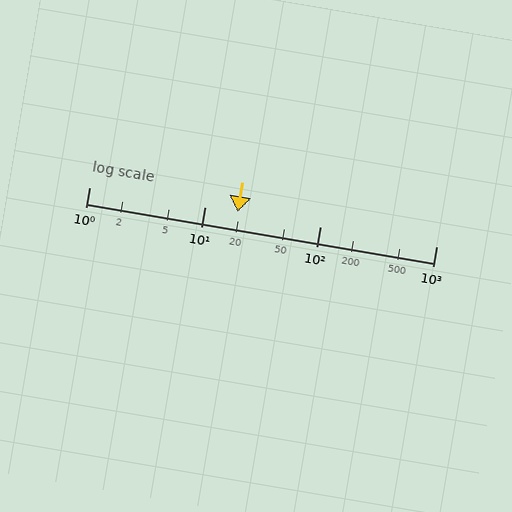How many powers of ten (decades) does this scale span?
The scale spans 3 decades, from 1 to 1000.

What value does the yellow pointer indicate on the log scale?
The pointer indicates approximately 19.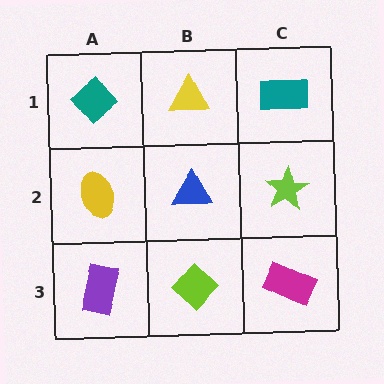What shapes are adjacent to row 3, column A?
A yellow ellipse (row 2, column A), a lime diamond (row 3, column B).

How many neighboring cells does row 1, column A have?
2.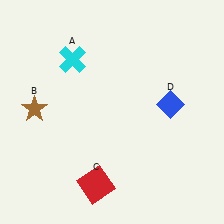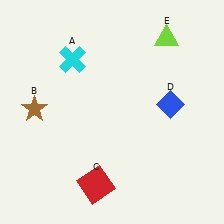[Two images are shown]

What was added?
A lime triangle (E) was added in Image 2.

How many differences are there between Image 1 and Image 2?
There is 1 difference between the two images.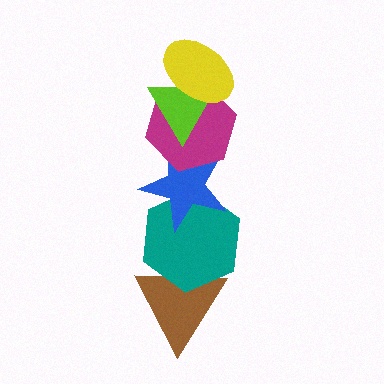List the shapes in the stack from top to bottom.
From top to bottom: the yellow ellipse, the lime triangle, the magenta hexagon, the blue star, the teal hexagon, the brown triangle.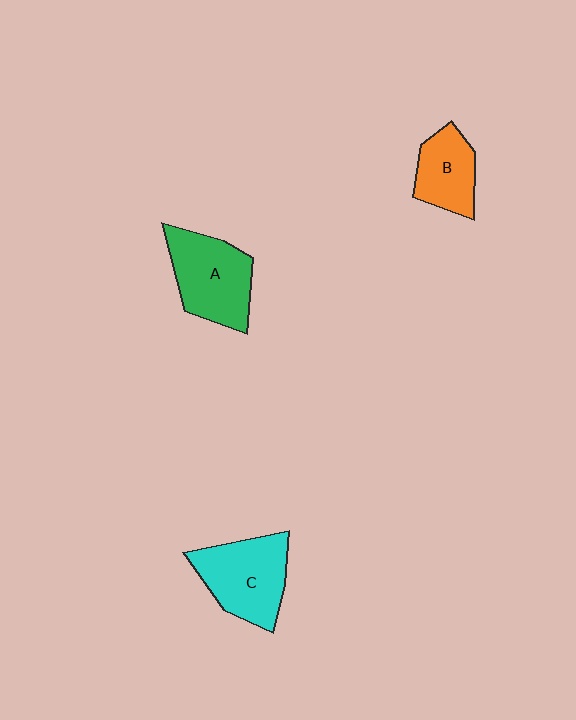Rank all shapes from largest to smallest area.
From largest to smallest: C (cyan), A (green), B (orange).